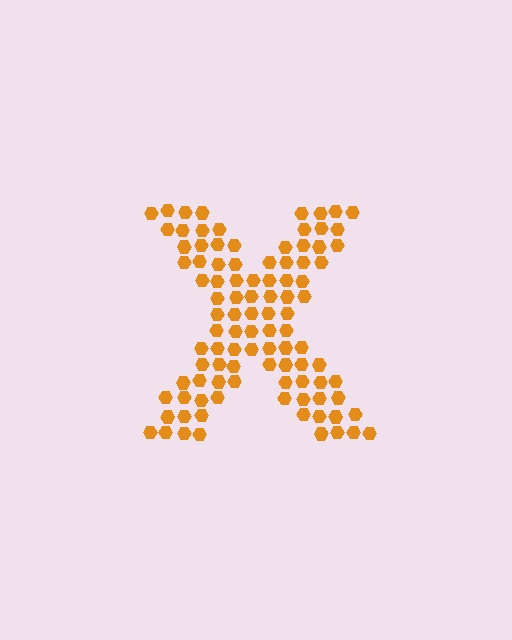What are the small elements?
The small elements are hexagons.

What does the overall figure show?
The overall figure shows the letter X.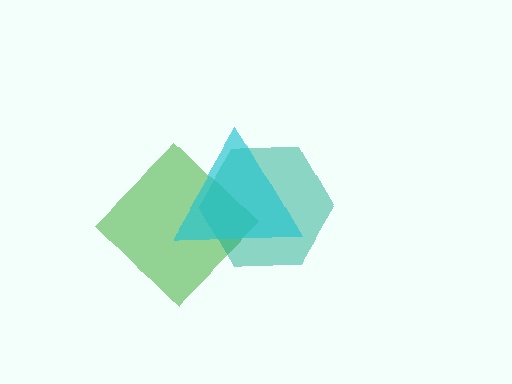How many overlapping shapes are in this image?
There are 3 overlapping shapes in the image.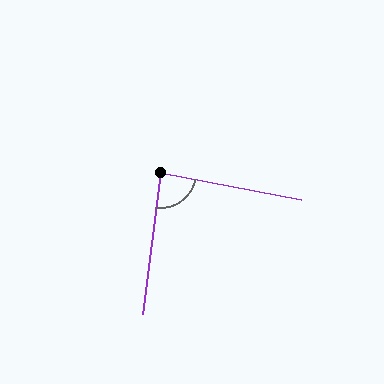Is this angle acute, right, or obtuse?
It is approximately a right angle.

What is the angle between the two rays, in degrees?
Approximately 87 degrees.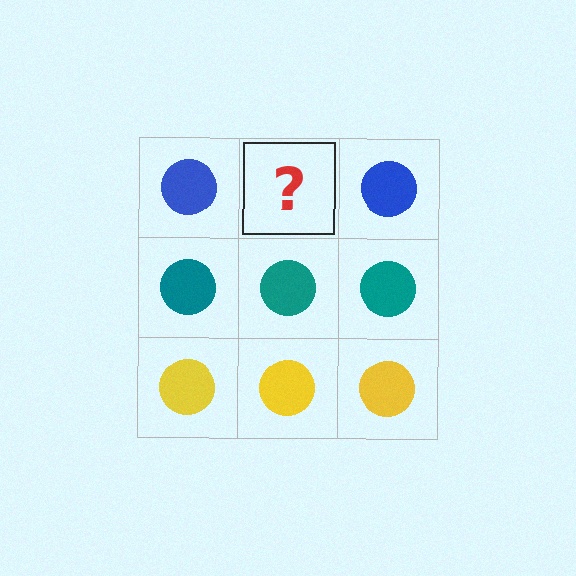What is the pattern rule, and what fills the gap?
The rule is that each row has a consistent color. The gap should be filled with a blue circle.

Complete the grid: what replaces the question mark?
The question mark should be replaced with a blue circle.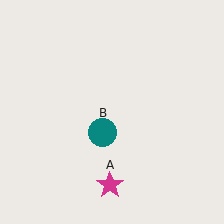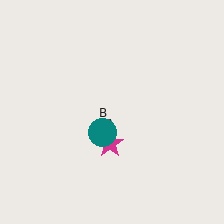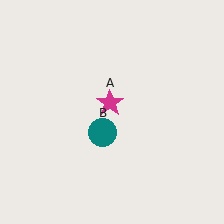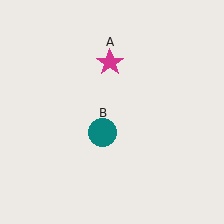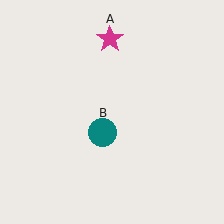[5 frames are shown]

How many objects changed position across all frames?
1 object changed position: magenta star (object A).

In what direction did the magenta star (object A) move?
The magenta star (object A) moved up.